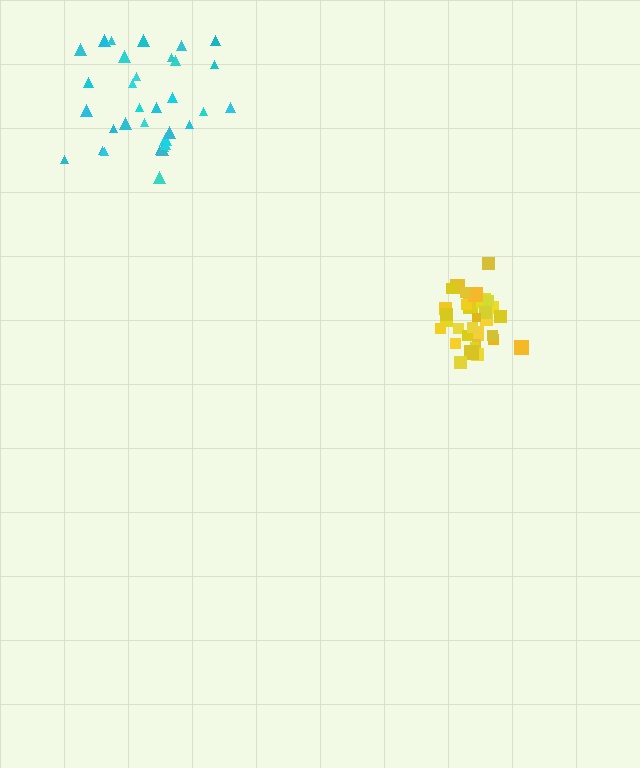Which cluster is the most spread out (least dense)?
Cyan.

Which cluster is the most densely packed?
Yellow.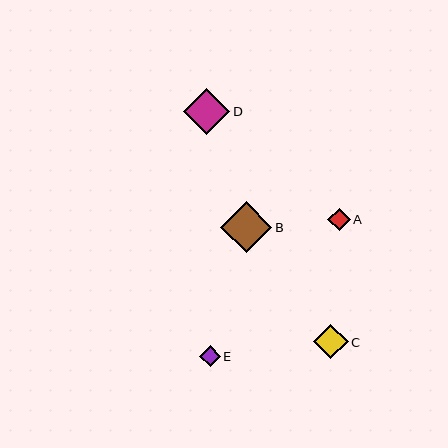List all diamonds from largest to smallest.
From largest to smallest: B, D, C, A, E.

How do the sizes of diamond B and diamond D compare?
Diamond B and diamond D are approximately the same size.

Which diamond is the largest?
Diamond B is the largest with a size of approximately 51 pixels.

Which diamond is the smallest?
Diamond E is the smallest with a size of approximately 20 pixels.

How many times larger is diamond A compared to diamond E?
Diamond A is approximately 1.1 times the size of diamond E.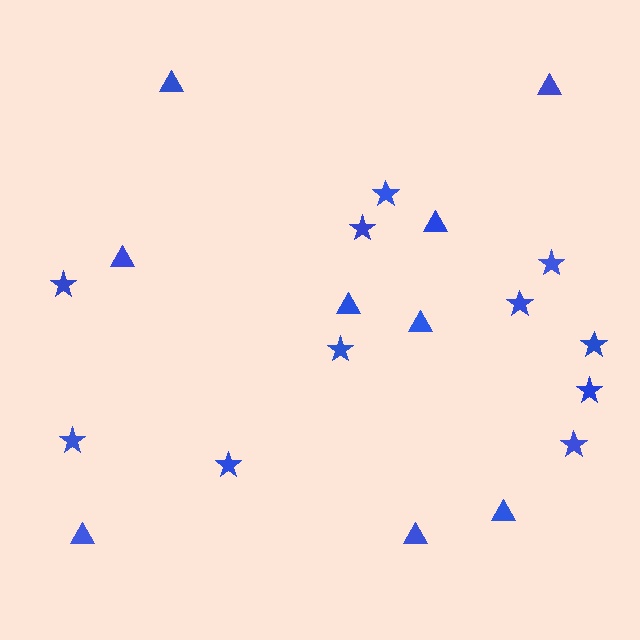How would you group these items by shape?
There are 2 groups: one group of stars (11) and one group of triangles (9).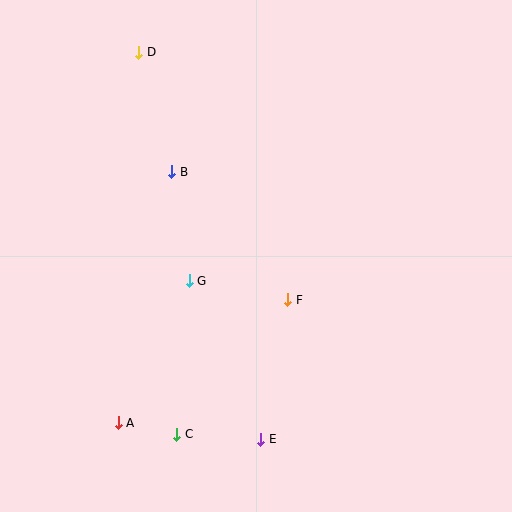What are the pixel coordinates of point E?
Point E is at (261, 439).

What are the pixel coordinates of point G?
Point G is at (189, 281).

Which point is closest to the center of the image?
Point F at (288, 300) is closest to the center.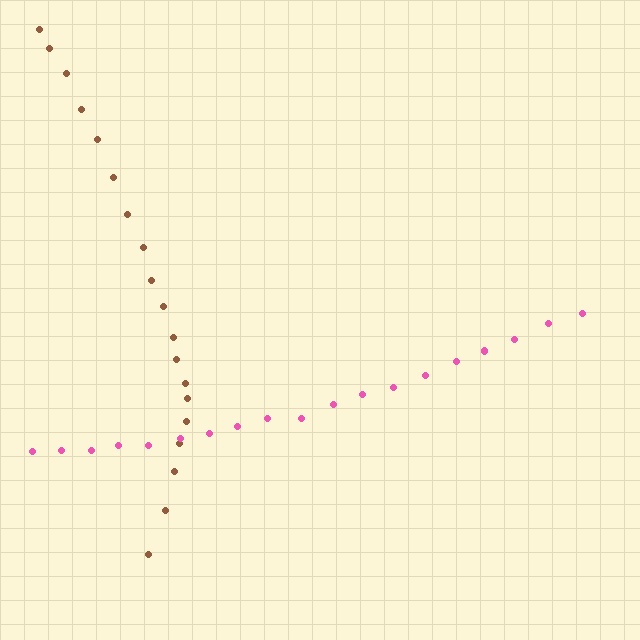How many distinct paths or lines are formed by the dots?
There are 2 distinct paths.